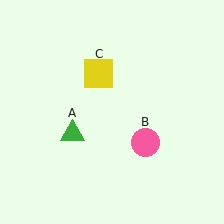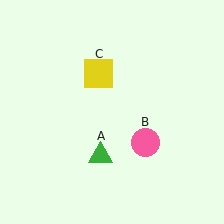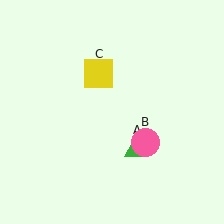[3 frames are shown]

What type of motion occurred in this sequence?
The green triangle (object A) rotated counterclockwise around the center of the scene.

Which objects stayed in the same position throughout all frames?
Pink circle (object B) and yellow square (object C) remained stationary.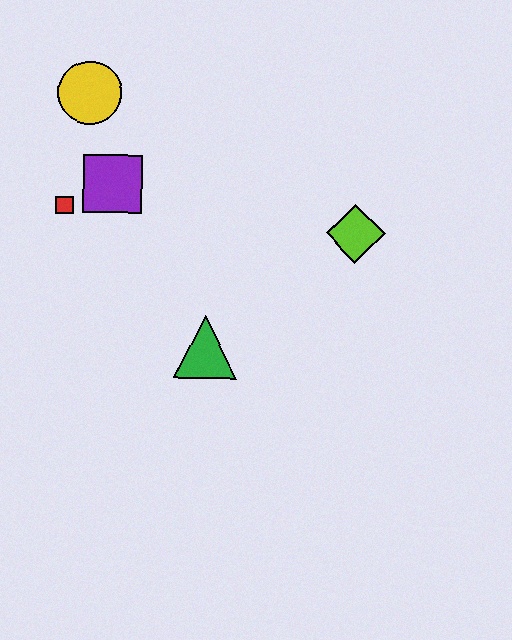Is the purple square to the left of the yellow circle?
No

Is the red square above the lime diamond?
Yes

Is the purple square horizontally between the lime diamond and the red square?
Yes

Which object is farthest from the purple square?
The lime diamond is farthest from the purple square.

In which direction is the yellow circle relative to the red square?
The yellow circle is above the red square.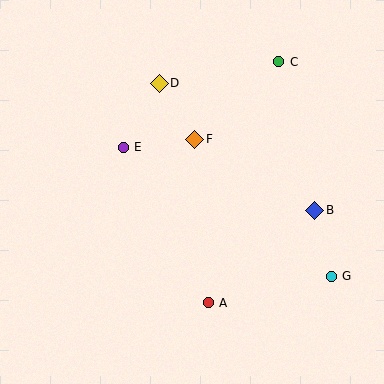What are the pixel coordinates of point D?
Point D is at (159, 83).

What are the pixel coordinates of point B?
Point B is at (315, 210).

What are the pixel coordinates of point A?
Point A is at (208, 303).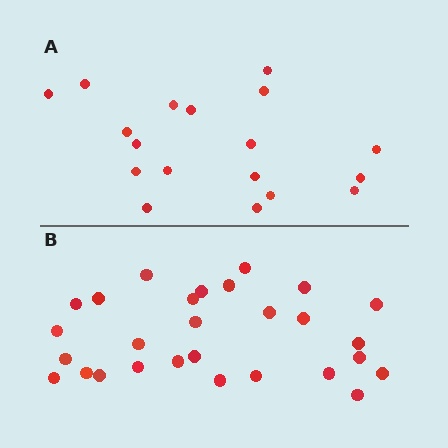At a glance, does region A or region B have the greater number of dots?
Region B (the bottom region) has more dots.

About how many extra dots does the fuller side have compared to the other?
Region B has roughly 10 or so more dots than region A.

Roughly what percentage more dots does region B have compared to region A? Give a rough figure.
About 55% more.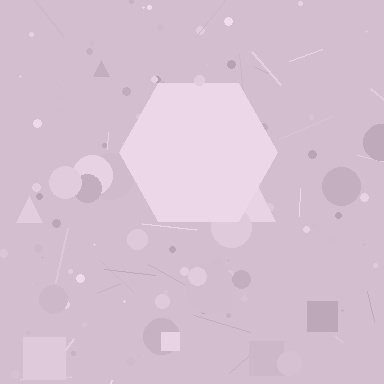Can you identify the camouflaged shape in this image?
The camouflaged shape is a hexagon.